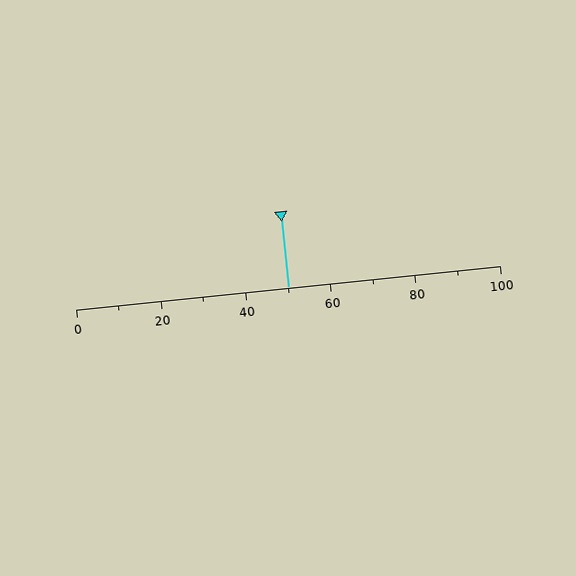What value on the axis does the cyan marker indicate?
The marker indicates approximately 50.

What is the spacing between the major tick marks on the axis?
The major ticks are spaced 20 apart.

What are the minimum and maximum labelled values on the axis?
The axis runs from 0 to 100.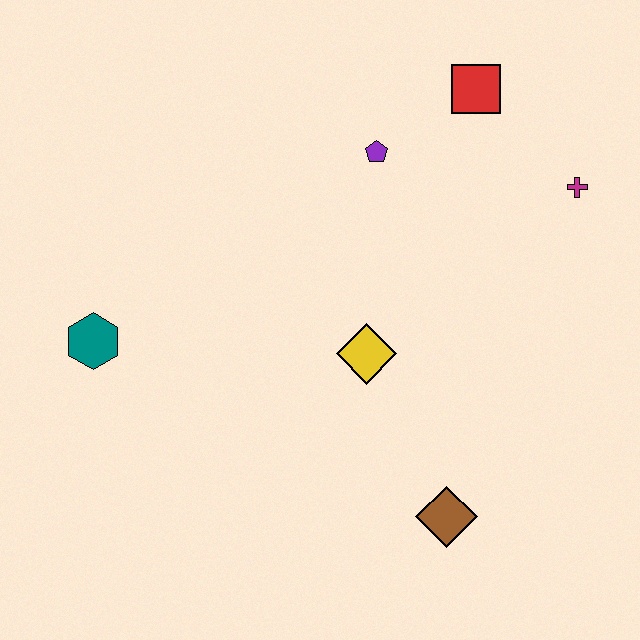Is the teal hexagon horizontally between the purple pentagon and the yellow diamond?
No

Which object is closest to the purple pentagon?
The red square is closest to the purple pentagon.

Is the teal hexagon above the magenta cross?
No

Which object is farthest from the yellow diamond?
The red square is farthest from the yellow diamond.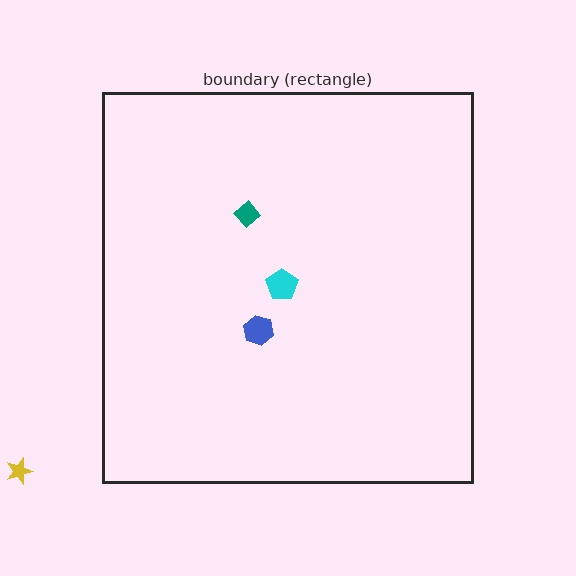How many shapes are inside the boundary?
3 inside, 1 outside.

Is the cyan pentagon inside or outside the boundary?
Inside.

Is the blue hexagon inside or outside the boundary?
Inside.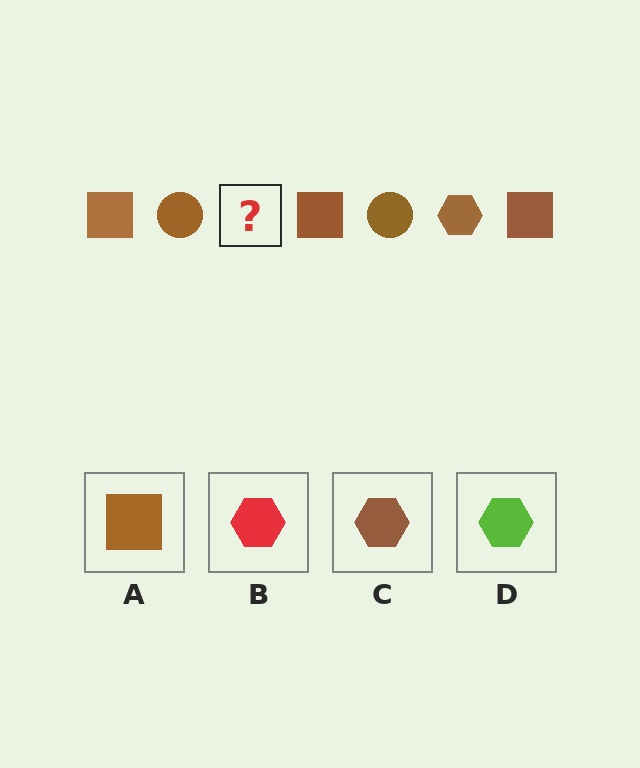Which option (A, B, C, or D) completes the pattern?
C.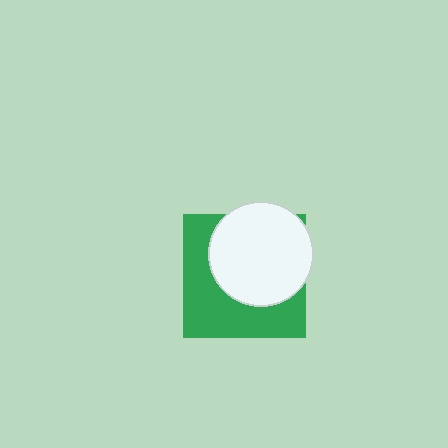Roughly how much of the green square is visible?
About half of it is visible (roughly 48%).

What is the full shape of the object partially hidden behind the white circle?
The partially hidden object is a green square.